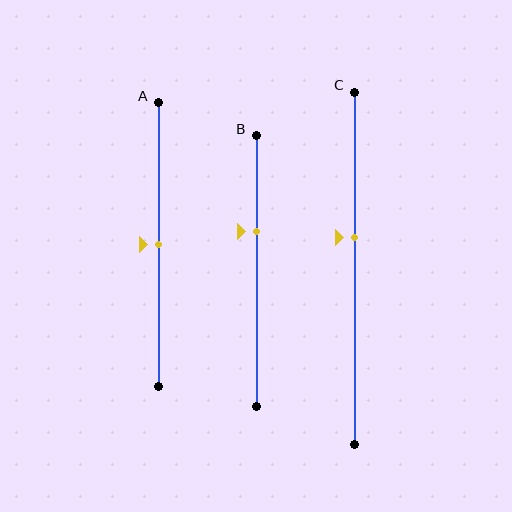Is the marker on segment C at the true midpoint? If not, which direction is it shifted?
No, the marker on segment C is shifted upward by about 9% of the segment length.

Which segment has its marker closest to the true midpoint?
Segment A has its marker closest to the true midpoint.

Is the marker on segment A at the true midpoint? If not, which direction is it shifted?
Yes, the marker on segment A is at the true midpoint.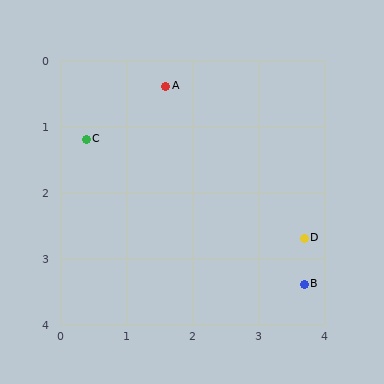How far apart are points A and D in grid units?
Points A and D are about 3.1 grid units apart.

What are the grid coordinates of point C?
Point C is at approximately (0.4, 1.2).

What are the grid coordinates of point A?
Point A is at approximately (1.6, 0.4).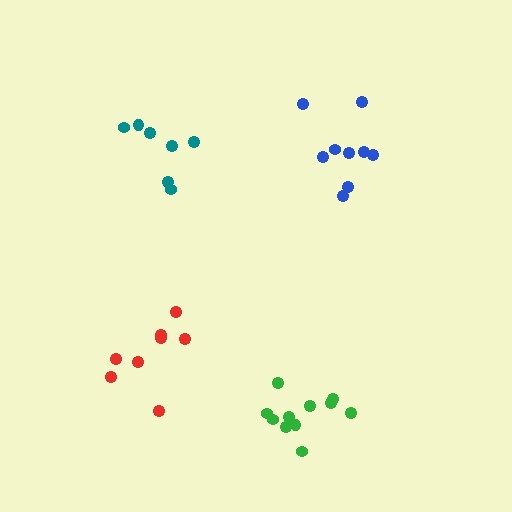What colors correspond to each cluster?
The clusters are colored: teal, blue, green, red.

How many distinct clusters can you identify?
There are 4 distinct clusters.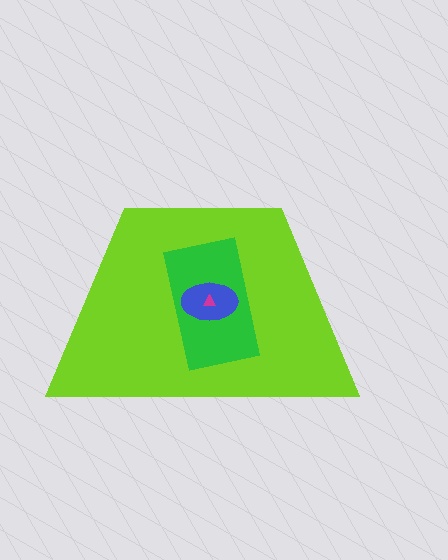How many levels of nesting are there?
4.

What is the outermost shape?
The lime trapezoid.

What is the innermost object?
The magenta triangle.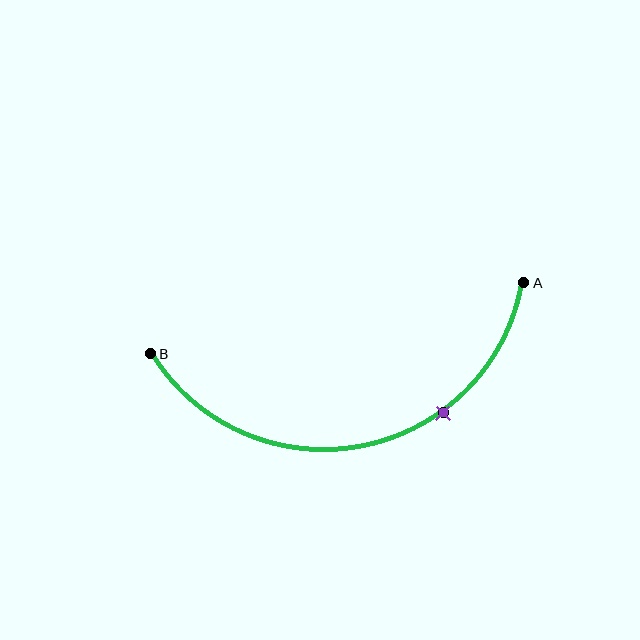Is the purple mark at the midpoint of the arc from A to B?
No. The purple mark lies on the arc but is closer to endpoint A. The arc midpoint would be at the point on the curve equidistant along the arc from both A and B.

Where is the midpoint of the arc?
The arc midpoint is the point on the curve farthest from the straight line joining A and B. It sits below that line.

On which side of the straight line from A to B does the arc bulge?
The arc bulges below the straight line connecting A and B.